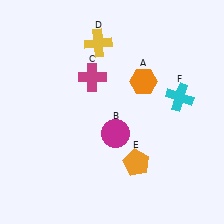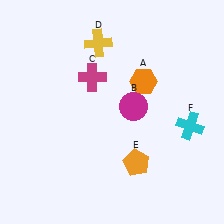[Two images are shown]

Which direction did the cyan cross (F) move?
The cyan cross (F) moved down.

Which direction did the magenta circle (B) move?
The magenta circle (B) moved up.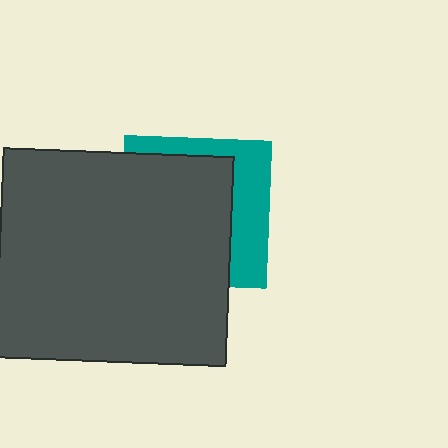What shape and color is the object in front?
The object in front is a dark gray rectangle.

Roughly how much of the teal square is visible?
A small part of it is visible (roughly 34%).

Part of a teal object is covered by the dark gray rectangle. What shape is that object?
It is a square.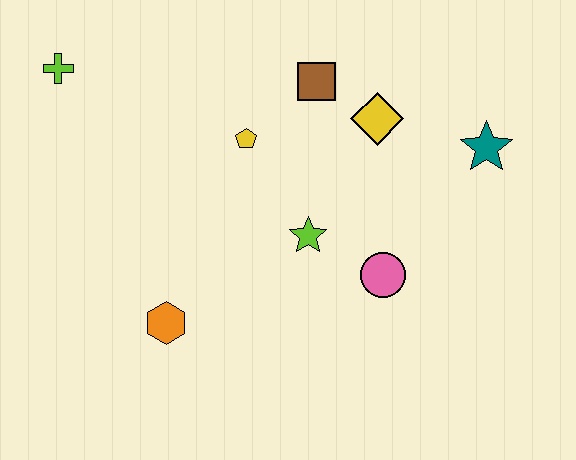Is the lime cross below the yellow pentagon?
No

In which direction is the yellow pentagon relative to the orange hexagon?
The yellow pentagon is above the orange hexagon.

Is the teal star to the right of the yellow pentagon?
Yes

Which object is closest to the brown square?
The yellow diamond is closest to the brown square.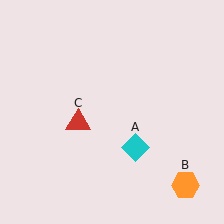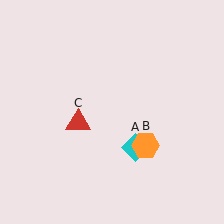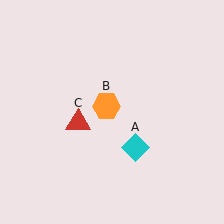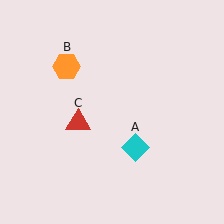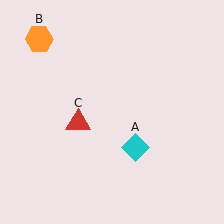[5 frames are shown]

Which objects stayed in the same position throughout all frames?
Cyan diamond (object A) and red triangle (object C) remained stationary.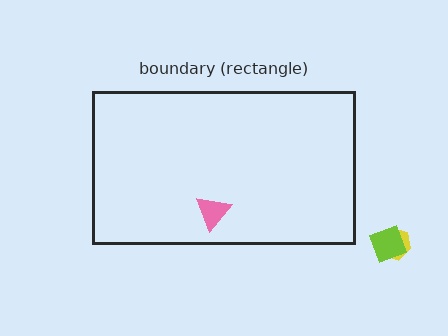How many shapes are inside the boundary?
1 inside, 2 outside.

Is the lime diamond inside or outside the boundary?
Outside.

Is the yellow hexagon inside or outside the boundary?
Outside.